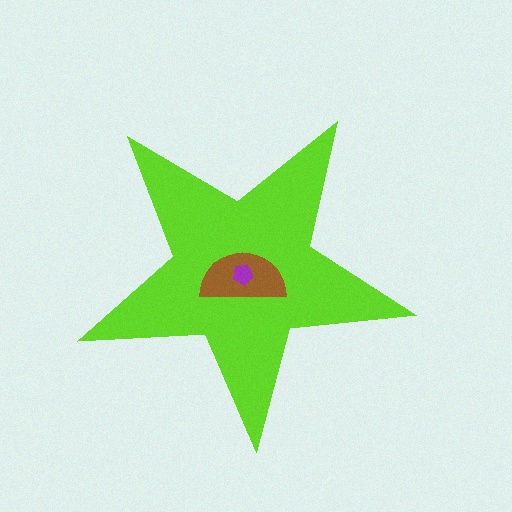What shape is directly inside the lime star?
The brown semicircle.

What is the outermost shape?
The lime star.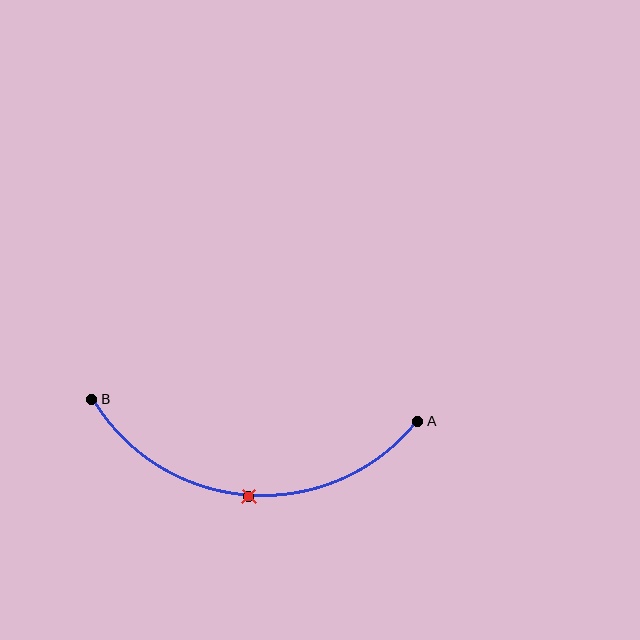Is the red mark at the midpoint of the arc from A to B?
Yes. The red mark lies on the arc at equal arc-length from both A and B — it is the arc midpoint.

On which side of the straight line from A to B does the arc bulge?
The arc bulges below the straight line connecting A and B.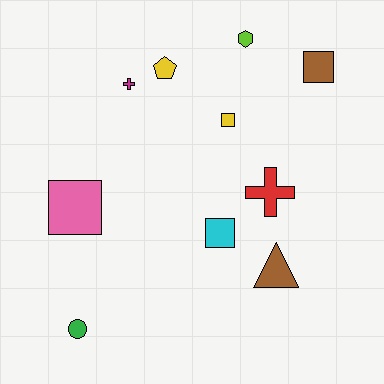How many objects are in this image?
There are 10 objects.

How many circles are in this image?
There is 1 circle.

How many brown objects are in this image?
There are 2 brown objects.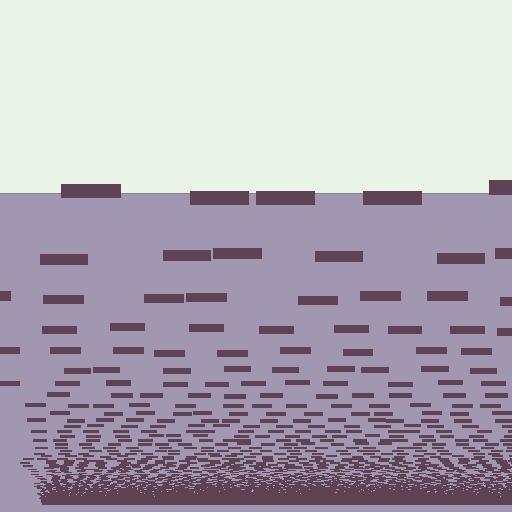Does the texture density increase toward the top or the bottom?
Density increases toward the bottom.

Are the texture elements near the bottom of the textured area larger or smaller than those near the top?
Smaller. The gradient is inverted — elements near the bottom are smaller and denser.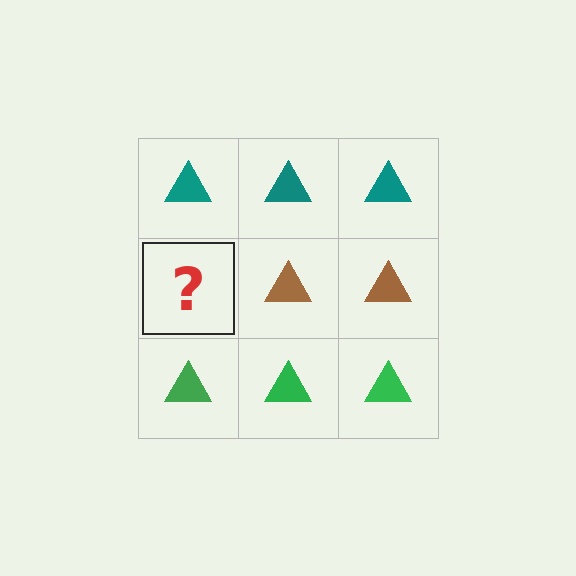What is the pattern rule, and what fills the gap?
The rule is that each row has a consistent color. The gap should be filled with a brown triangle.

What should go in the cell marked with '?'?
The missing cell should contain a brown triangle.